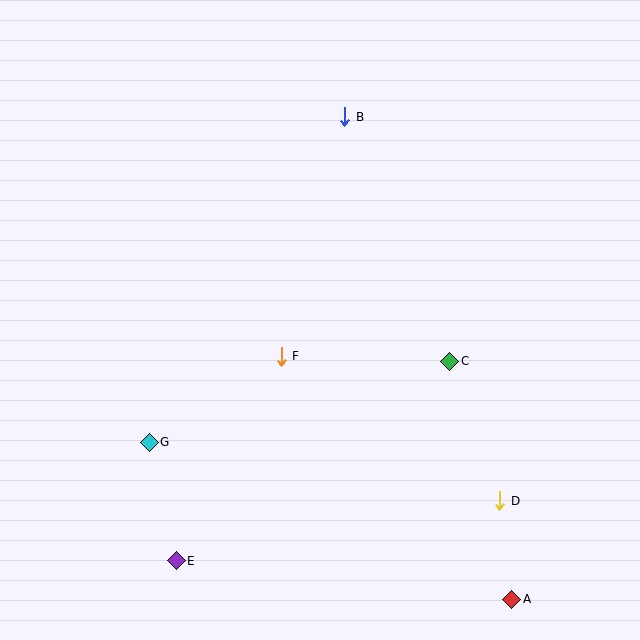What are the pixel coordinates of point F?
Point F is at (281, 356).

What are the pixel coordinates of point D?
Point D is at (500, 501).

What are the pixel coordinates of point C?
Point C is at (450, 361).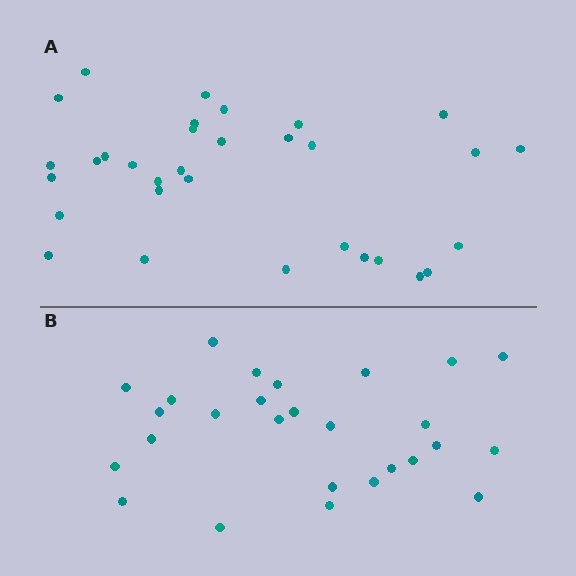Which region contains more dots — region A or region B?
Region A (the top region) has more dots.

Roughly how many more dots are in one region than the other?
Region A has about 5 more dots than region B.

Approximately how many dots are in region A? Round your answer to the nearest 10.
About 30 dots. (The exact count is 32, which rounds to 30.)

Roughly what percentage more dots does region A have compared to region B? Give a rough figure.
About 20% more.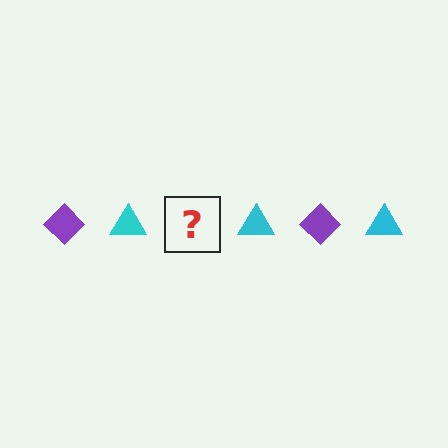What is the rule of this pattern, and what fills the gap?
The rule is that the pattern alternates between purple diamond and cyan triangle. The gap should be filled with a purple diamond.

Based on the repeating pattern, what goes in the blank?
The blank should be a purple diamond.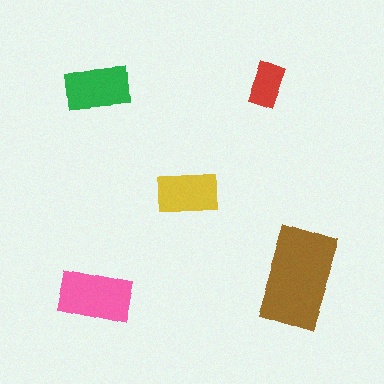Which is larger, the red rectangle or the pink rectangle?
The pink one.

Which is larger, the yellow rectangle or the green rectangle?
The green one.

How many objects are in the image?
There are 5 objects in the image.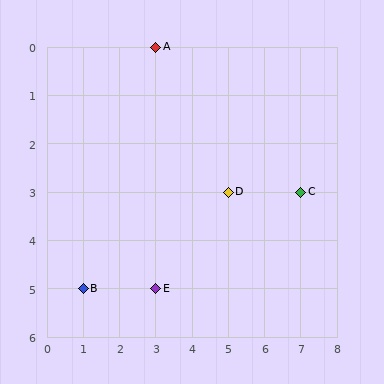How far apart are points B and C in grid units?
Points B and C are 6 columns and 2 rows apart (about 6.3 grid units diagonally).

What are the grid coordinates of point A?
Point A is at grid coordinates (3, 0).